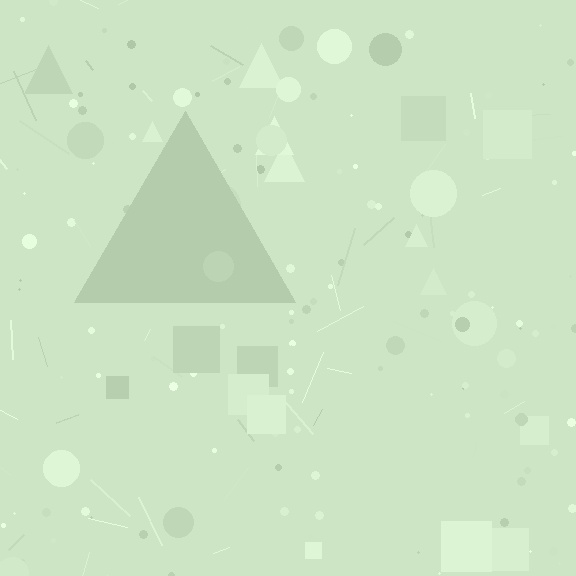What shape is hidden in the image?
A triangle is hidden in the image.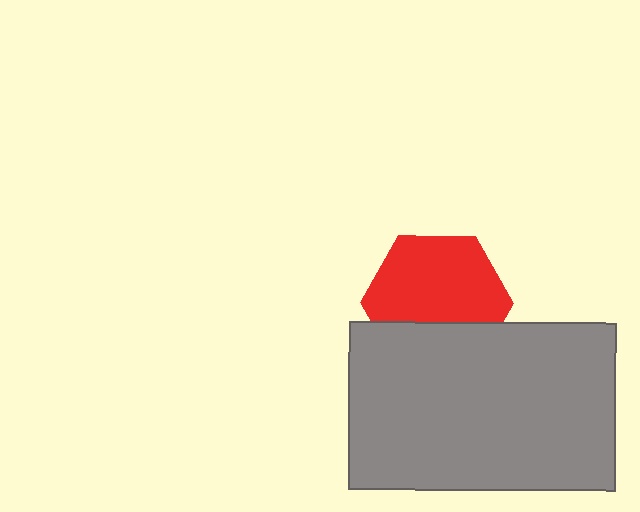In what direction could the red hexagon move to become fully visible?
The red hexagon could move up. That would shift it out from behind the gray rectangle entirely.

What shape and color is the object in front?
The object in front is a gray rectangle.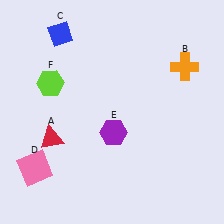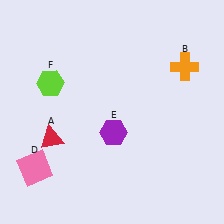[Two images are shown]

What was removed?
The blue diamond (C) was removed in Image 2.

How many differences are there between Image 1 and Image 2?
There is 1 difference between the two images.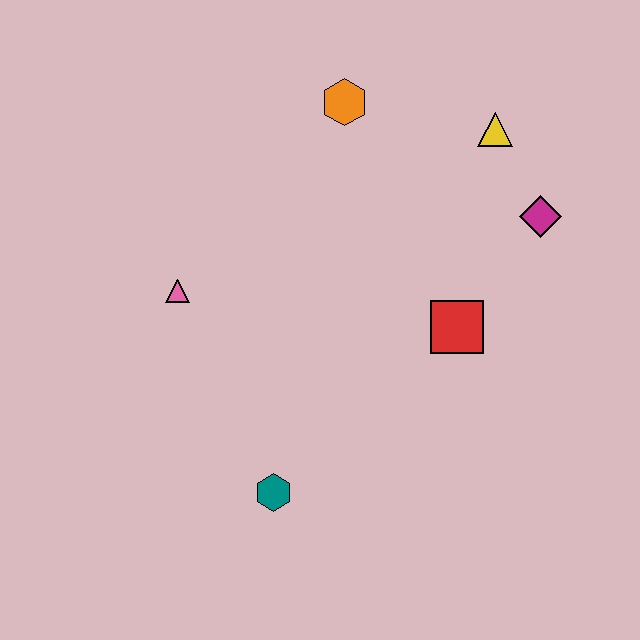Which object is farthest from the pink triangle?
The magenta diamond is farthest from the pink triangle.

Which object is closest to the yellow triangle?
The magenta diamond is closest to the yellow triangle.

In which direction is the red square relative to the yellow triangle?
The red square is below the yellow triangle.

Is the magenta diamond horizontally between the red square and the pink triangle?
No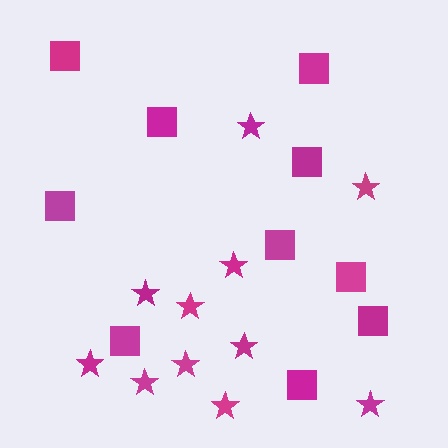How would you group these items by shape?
There are 2 groups: one group of squares (10) and one group of stars (11).